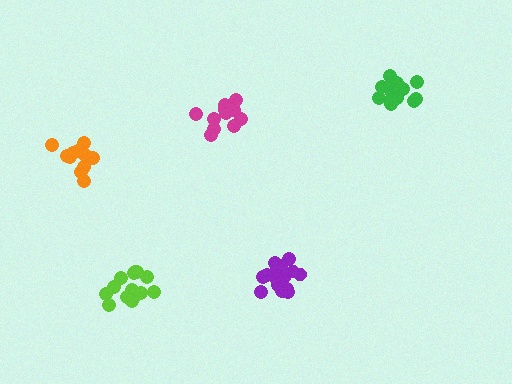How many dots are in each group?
Group 1: 15 dots, Group 2: 13 dots, Group 3: 14 dots, Group 4: 17 dots, Group 5: 13 dots (72 total).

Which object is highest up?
The green cluster is topmost.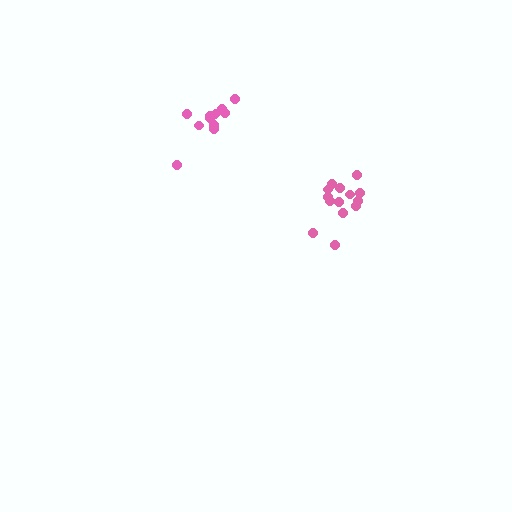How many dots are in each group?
Group 1: 11 dots, Group 2: 14 dots (25 total).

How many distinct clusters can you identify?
There are 2 distinct clusters.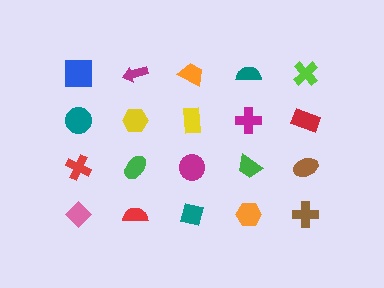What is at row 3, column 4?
A green trapezoid.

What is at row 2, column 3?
A yellow rectangle.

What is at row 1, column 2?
A magenta arrow.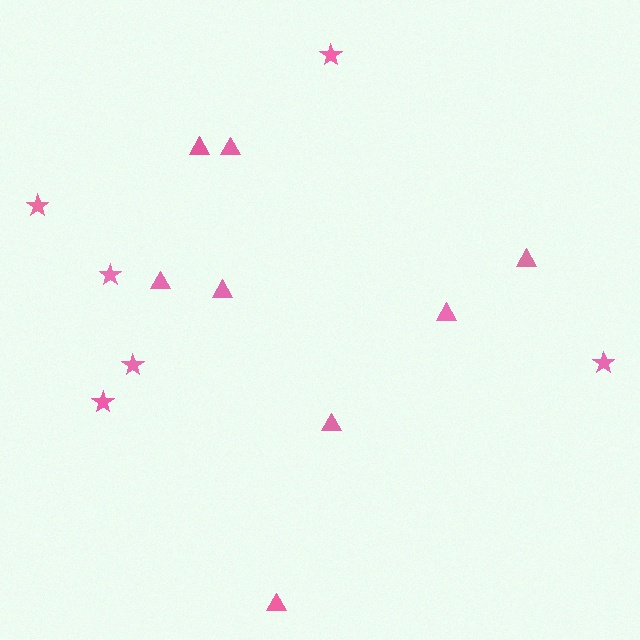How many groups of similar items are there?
There are 2 groups: one group of triangles (8) and one group of stars (6).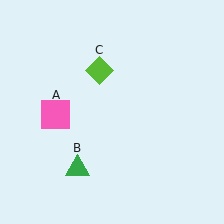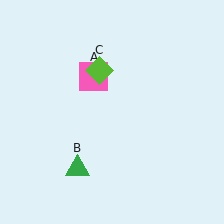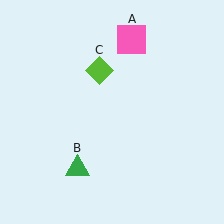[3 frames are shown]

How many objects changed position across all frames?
1 object changed position: pink square (object A).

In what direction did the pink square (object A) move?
The pink square (object A) moved up and to the right.